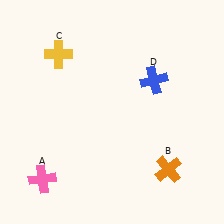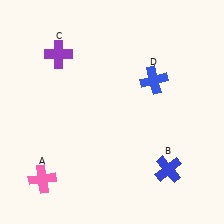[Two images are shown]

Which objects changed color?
B changed from orange to blue. C changed from yellow to purple.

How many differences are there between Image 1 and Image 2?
There are 2 differences between the two images.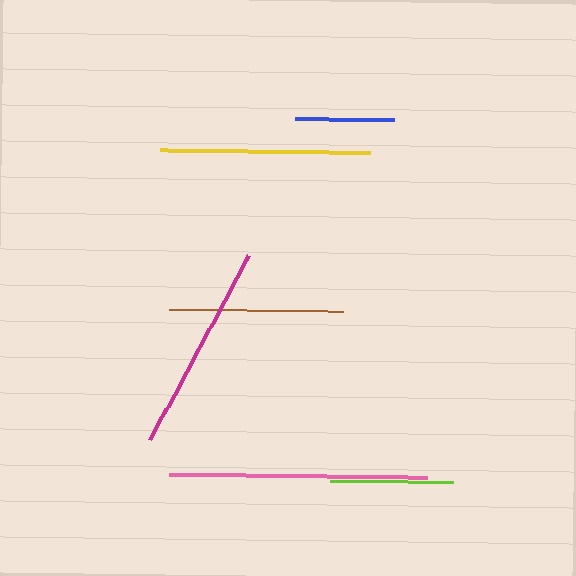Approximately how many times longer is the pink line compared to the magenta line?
The pink line is approximately 1.2 times the length of the magenta line.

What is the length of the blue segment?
The blue segment is approximately 99 pixels long.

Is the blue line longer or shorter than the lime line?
The lime line is longer than the blue line.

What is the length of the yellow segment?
The yellow segment is approximately 210 pixels long.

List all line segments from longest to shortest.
From longest to shortest: pink, yellow, magenta, brown, lime, blue.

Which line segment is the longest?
The pink line is the longest at approximately 257 pixels.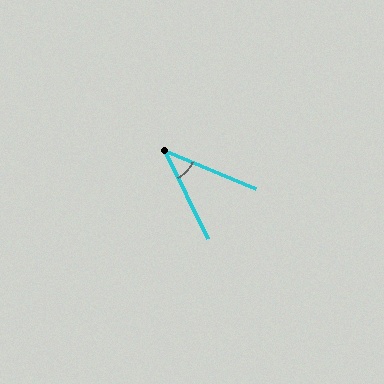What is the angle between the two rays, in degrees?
Approximately 41 degrees.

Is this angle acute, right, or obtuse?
It is acute.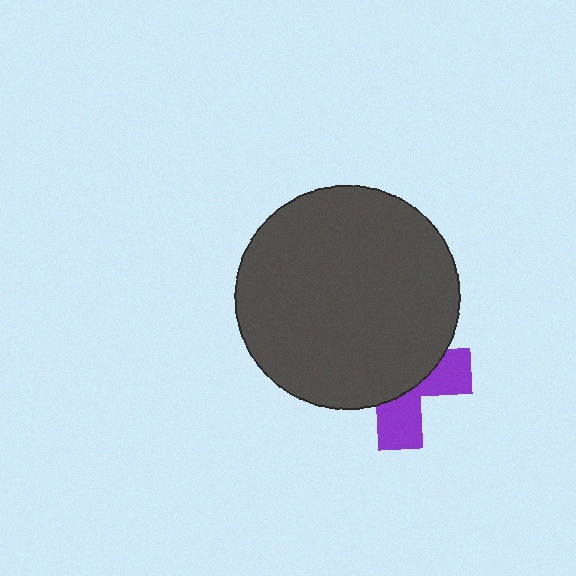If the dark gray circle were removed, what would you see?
You would see the complete purple cross.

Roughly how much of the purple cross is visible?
A small part of it is visible (roughly 37%).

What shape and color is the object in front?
The object in front is a dark gray circle.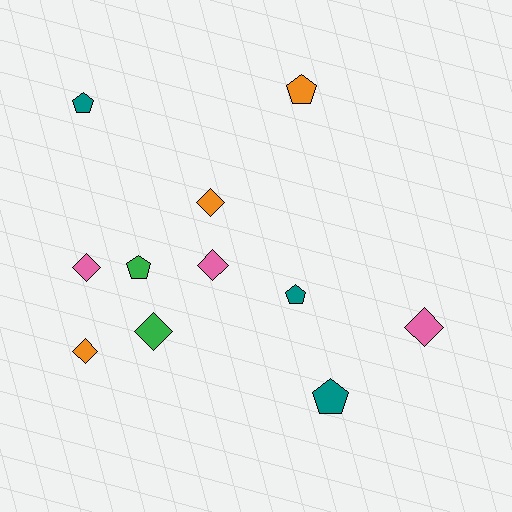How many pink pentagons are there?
There are no pink pentagons.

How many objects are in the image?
There are 11 objects.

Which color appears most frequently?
Teal, with 3 objects.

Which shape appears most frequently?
Diamond, with 6 objects.